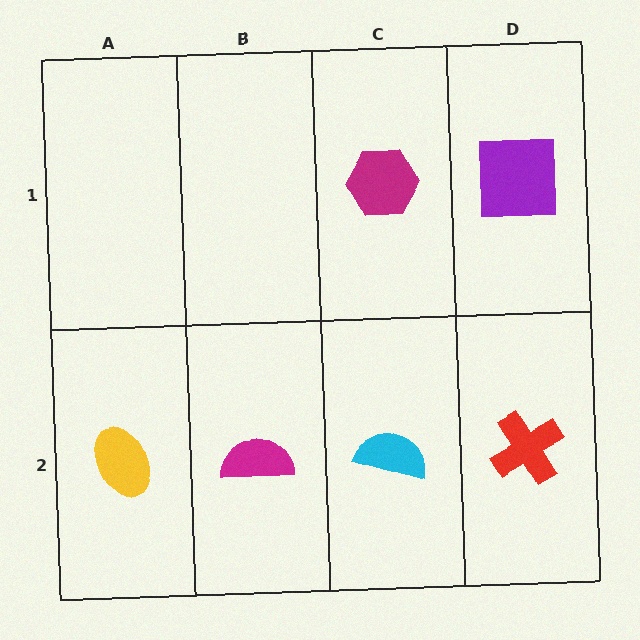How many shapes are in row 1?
2 shapes.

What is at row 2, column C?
A cyan semicircle.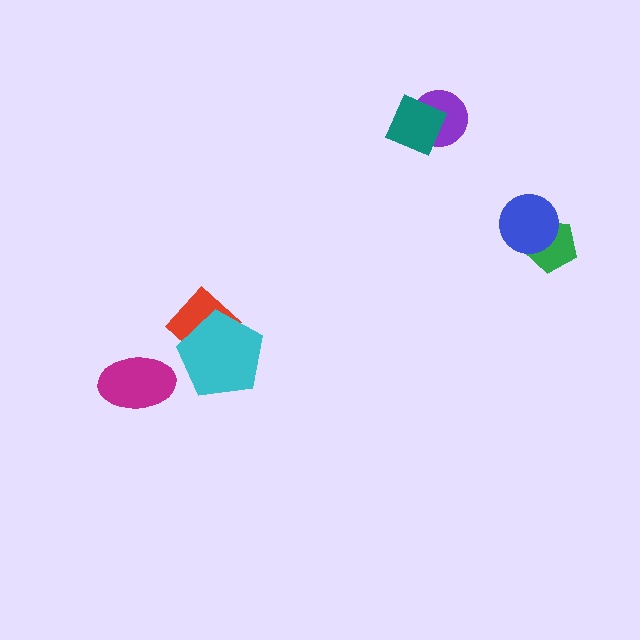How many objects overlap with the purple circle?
1 object overlaps with the purple circle.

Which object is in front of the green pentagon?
The blue circle is in front of the green pentagon.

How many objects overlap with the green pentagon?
1 object overlaps with the green pentagon.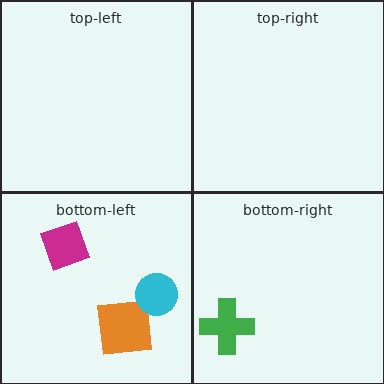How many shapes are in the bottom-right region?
1.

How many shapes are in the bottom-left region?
3.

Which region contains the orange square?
The bottom-left region.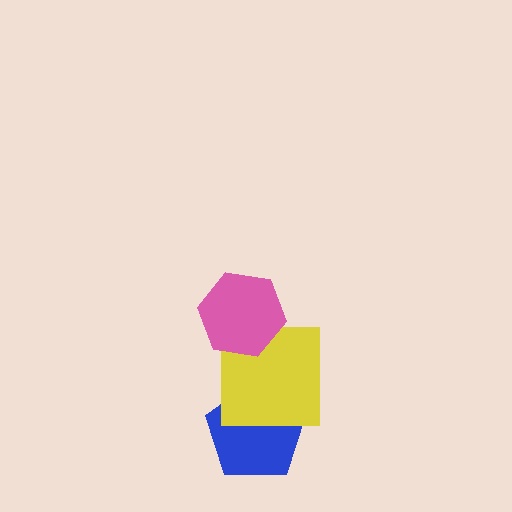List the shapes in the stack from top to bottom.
From top to bottom: the pink hexagon, the yellow square, the blue pentagon.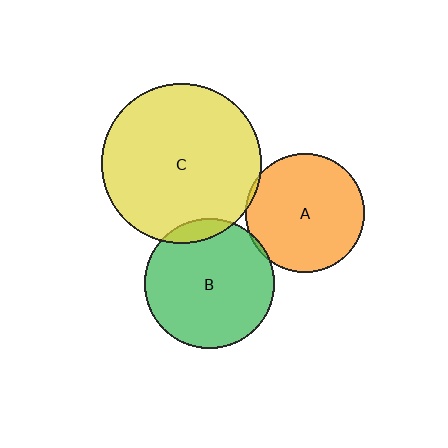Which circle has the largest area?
Circle C (yellow).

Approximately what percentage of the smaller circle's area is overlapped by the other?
Approximately 5%.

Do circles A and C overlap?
Yes.